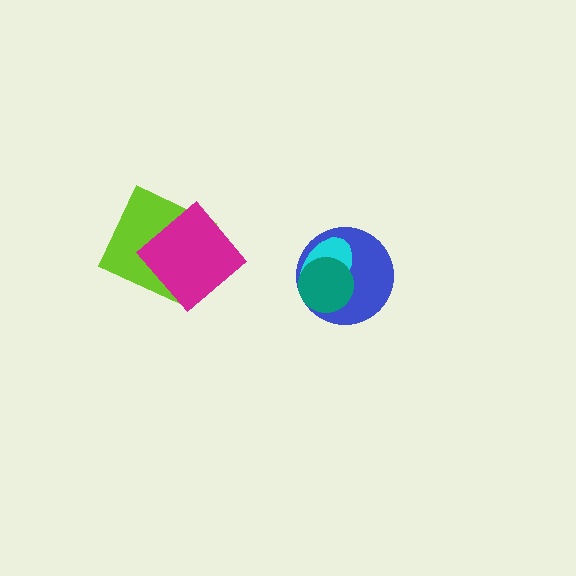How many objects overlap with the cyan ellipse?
2 objects overlap with the cyan ellipse.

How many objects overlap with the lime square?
1 object overlaps with the lime square.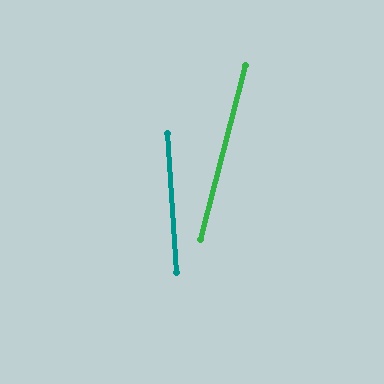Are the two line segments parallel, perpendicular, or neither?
Neither parallel nor perpendicular — they differ by about 18°.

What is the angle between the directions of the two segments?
Approximately 18 degrees.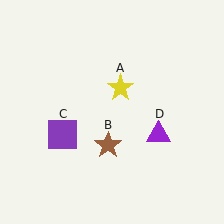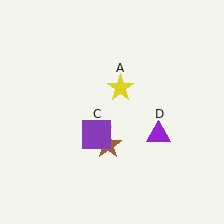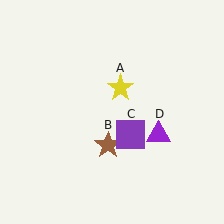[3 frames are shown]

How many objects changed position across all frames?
1 object changed position: purple square (object C).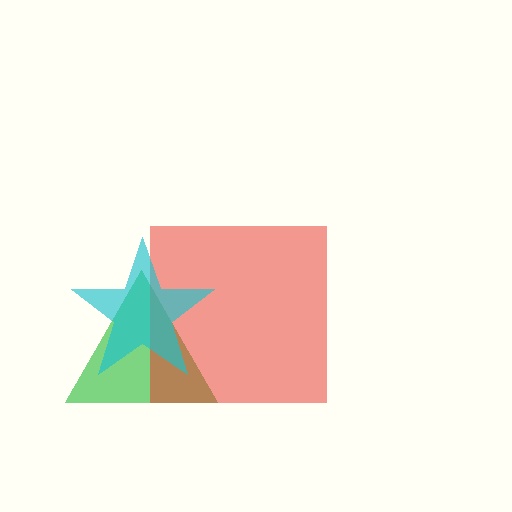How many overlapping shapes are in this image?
There are 3 overlapping shapes in the image.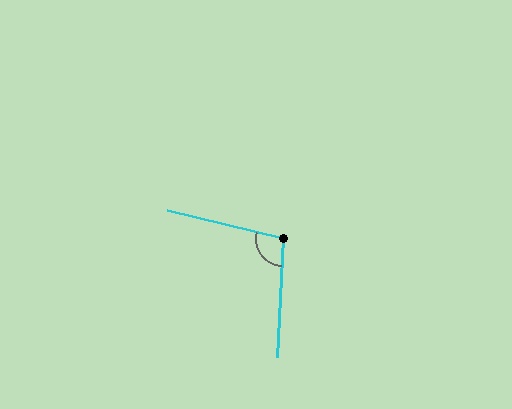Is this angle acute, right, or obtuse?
It is obtuse.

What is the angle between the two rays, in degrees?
Approximately 101 degrees.